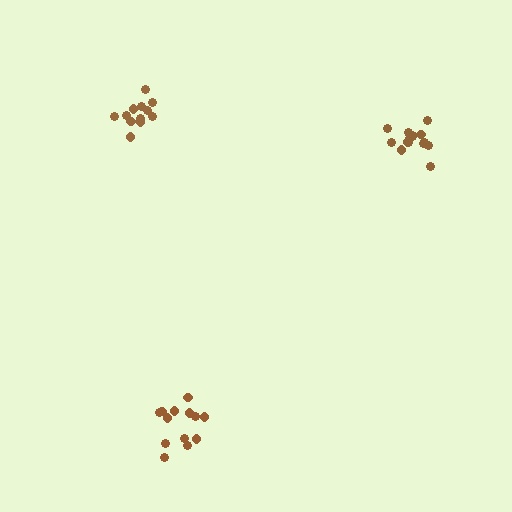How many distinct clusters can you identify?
There are 3 distinct clusters.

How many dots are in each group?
Group 1: 16 dots, Group 2: 13 dots, Group 3: 12 dots (41 total).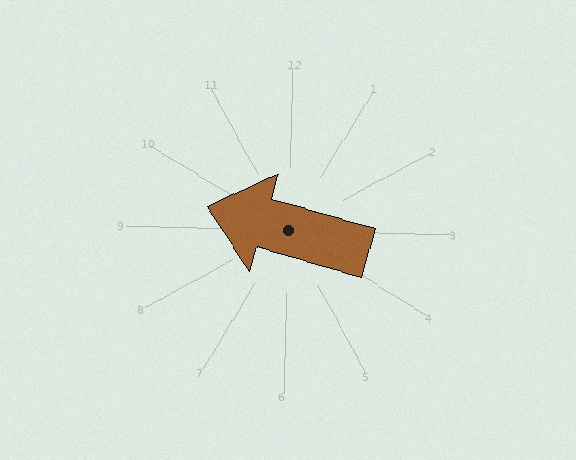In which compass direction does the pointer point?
West.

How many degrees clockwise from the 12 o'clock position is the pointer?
Approximately 285 degrees.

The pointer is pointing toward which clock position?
Roughly 9 o'clock.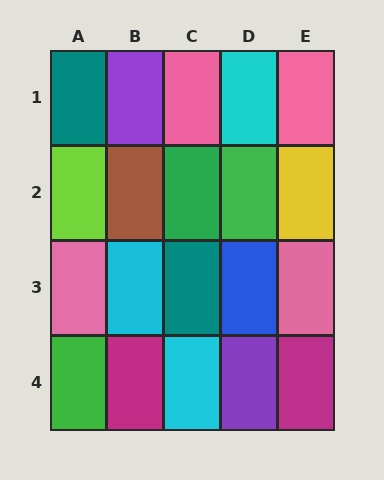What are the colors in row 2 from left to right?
Lime, brown, green, green, yellow.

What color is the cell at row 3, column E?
Pink.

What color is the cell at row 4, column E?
Magenta.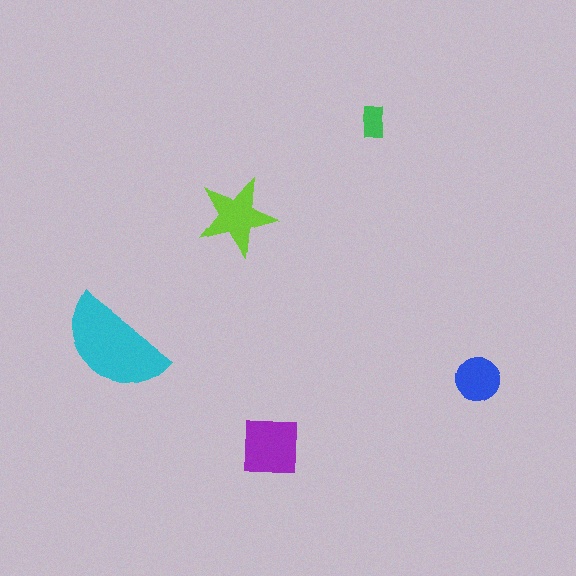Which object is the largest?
The cyan semicircle.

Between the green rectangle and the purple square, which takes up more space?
The purple square.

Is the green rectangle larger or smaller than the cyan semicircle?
Smaller.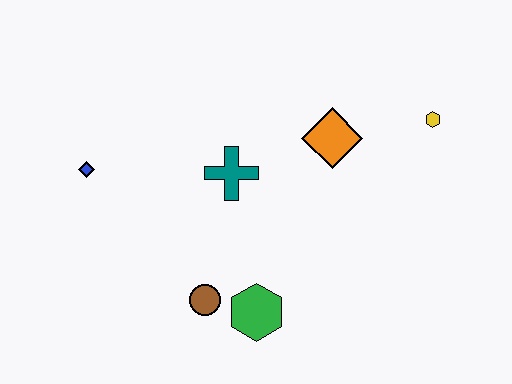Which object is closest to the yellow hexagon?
The orange diamond is closest to the yellow hexagon.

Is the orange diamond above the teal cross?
Yes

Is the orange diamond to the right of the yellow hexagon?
No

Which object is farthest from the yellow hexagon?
The blue diamond is farthest from the yellow hexagon.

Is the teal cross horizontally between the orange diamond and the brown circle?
Yes